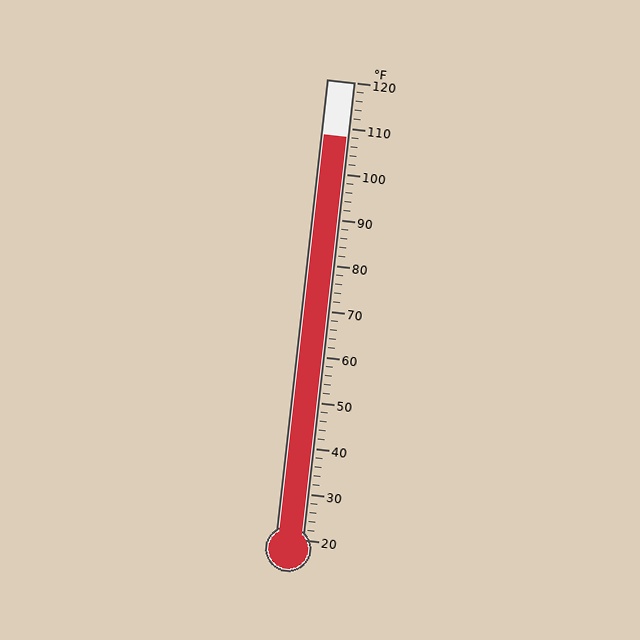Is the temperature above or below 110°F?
The temperature is below 110°F.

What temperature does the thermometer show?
The thermometer shows approximately 108°F.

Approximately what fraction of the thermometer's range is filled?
The thermometer is filled to approximately 90% of its range.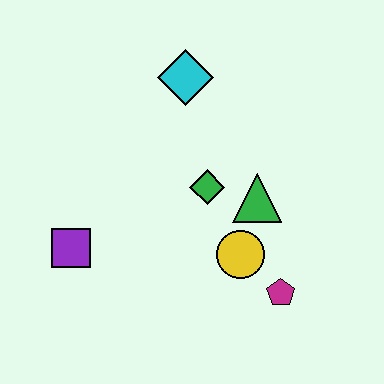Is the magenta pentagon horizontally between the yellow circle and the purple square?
No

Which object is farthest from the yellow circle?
The cyan diamond is farthest from the yellow circle.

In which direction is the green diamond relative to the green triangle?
The green diamond is to the left of the green triangle.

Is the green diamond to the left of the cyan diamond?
No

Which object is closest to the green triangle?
The green diamond is closest to the green triangle.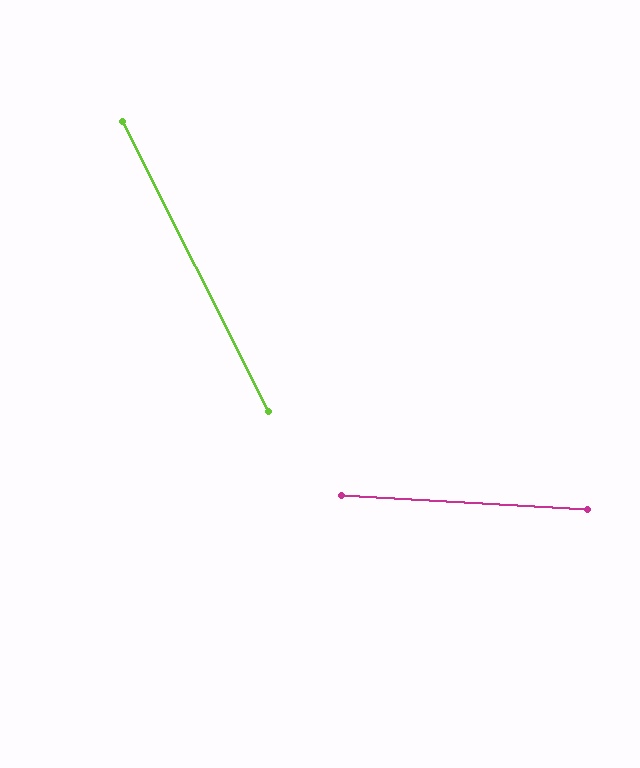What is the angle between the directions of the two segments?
Approximately 60 degrees.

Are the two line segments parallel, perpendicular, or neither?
Neither parallel nor perpendicular — they differ by about 60°.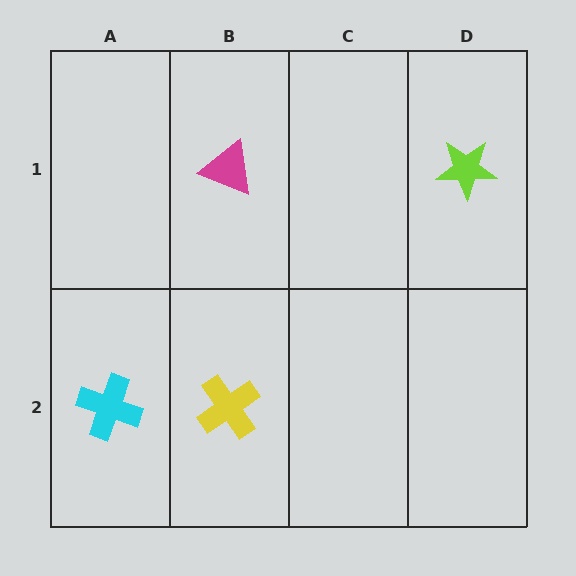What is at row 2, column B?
A yellow cross.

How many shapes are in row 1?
2 shapes.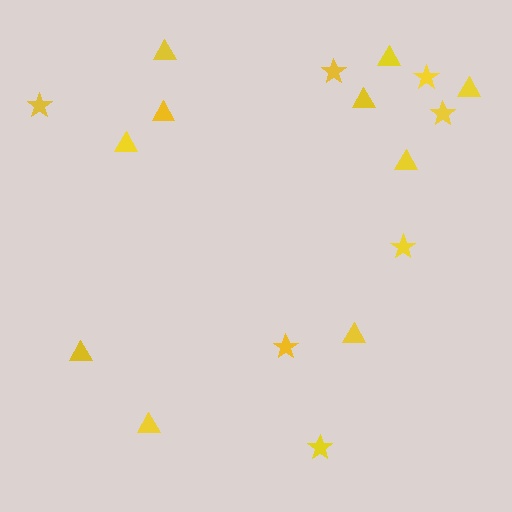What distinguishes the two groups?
There are 2 groups: one group of stars (7) and one group of triangles (10).